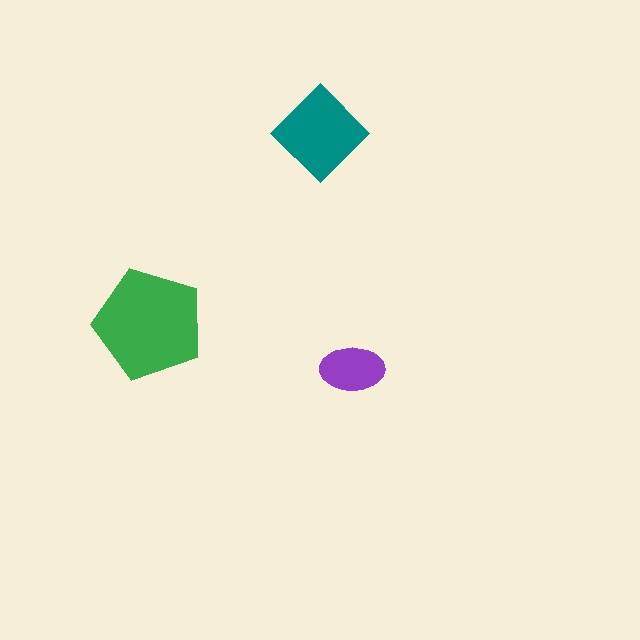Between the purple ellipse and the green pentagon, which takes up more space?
The green pentagon.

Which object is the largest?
The green pentagon.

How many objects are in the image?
There are 3 objects in the image.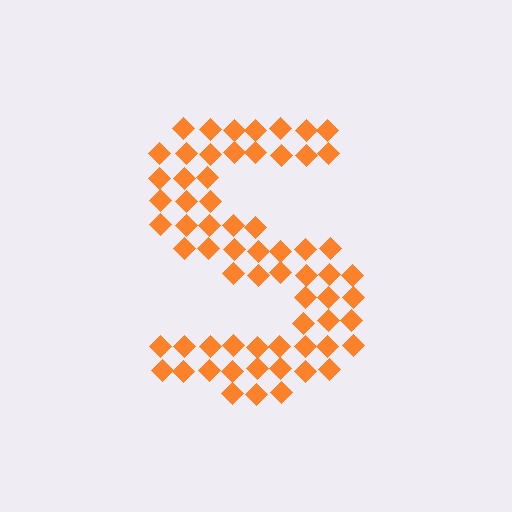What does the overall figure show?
The overall figure shows the letter S.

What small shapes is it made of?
It is made of small diamonds.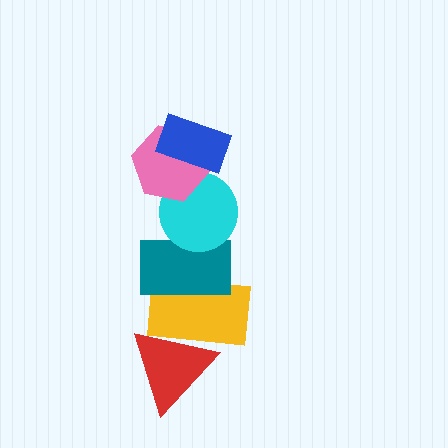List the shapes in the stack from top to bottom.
From top to bottom: the blue rectangle, the pink hexagon, the cyan circle, the teal rectangle, the yellow rectangle, the red triangle.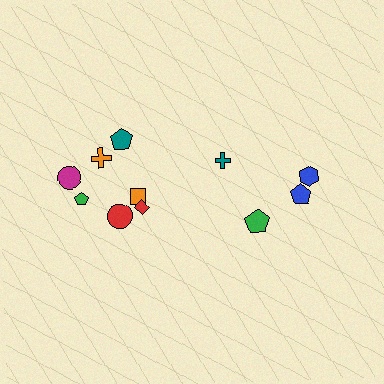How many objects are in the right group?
There are 4 objects.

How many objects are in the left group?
There are 7 objects.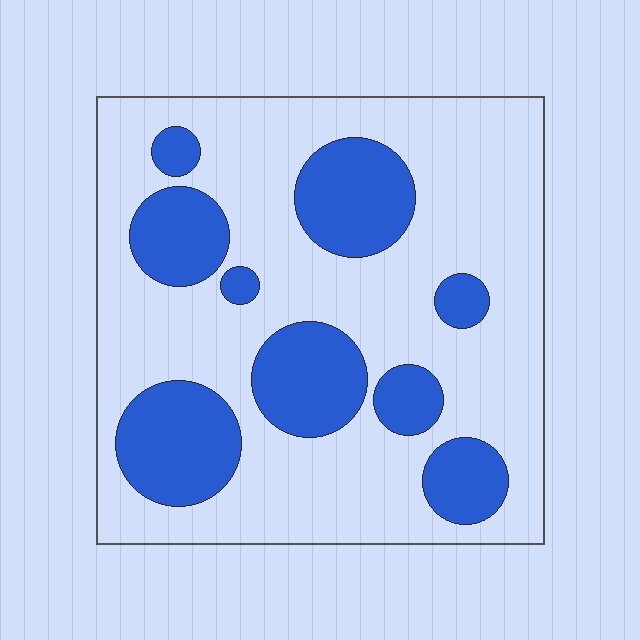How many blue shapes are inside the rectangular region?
9.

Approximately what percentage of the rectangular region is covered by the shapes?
Approximately 30%.